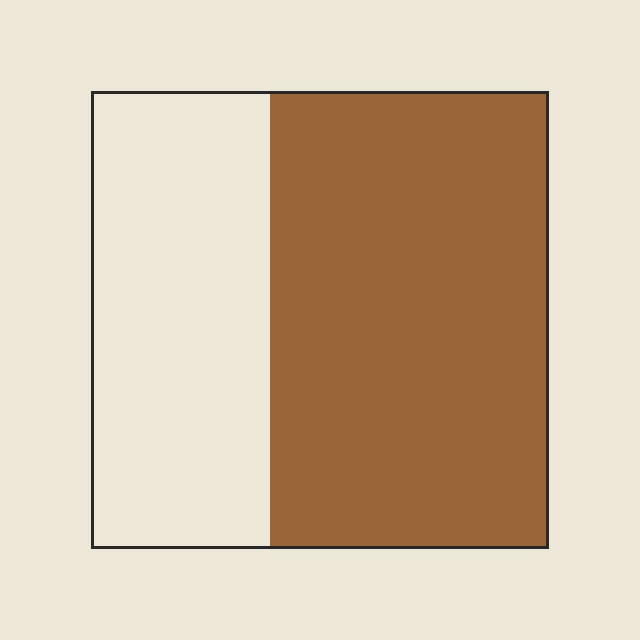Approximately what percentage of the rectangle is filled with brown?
Approximately 60%.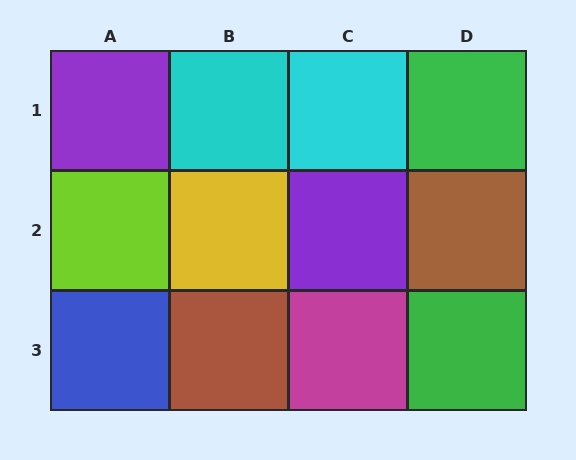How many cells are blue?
1 cell is blue.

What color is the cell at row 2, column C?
Purple.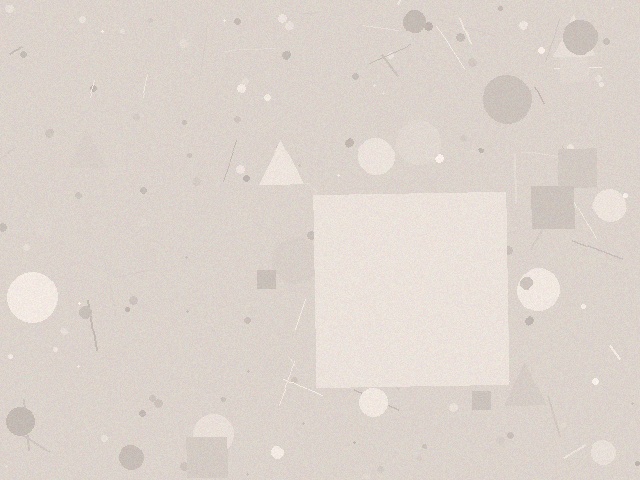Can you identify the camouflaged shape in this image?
The camouflaged shape is a square.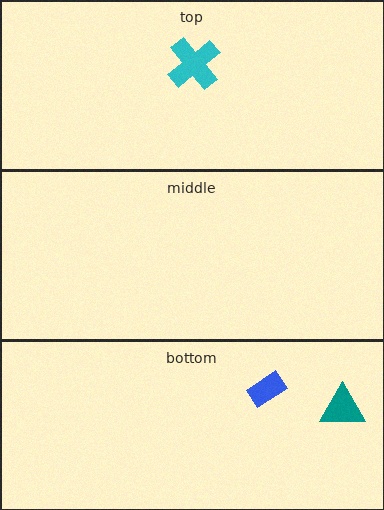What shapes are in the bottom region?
The blue rectangle, the teal triangle.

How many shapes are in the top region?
1.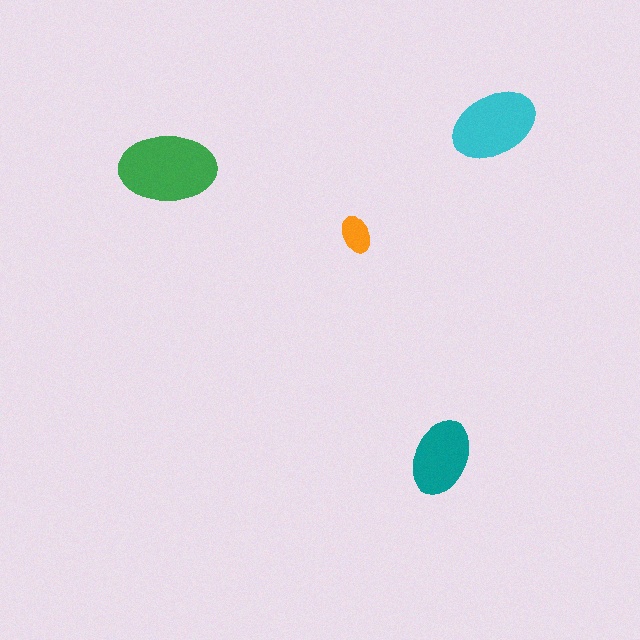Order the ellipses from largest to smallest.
the green one, the cyan one, the teal one, the orange one.